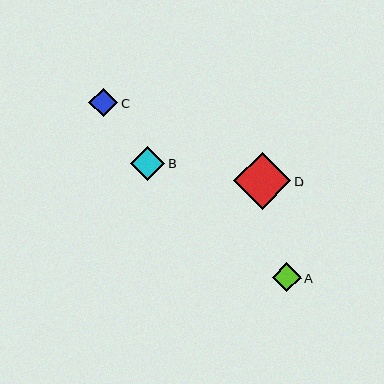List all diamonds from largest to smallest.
From largest to smallest: D, B, C, A.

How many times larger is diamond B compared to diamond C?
Diamond B is approximately 1.2 times the size of diamond C.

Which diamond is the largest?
Diamond D is the largest with a size of approximately 57 pixels.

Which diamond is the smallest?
Diamond A is the smallest with a size of approximately 28 pixels.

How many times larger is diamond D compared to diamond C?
Diamond D is approximately 2.0 times the size of diamond C.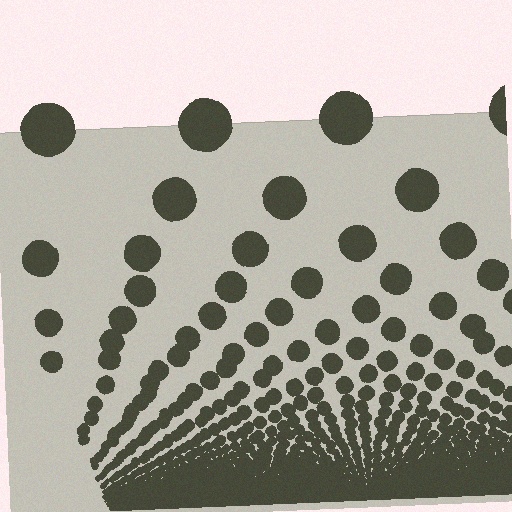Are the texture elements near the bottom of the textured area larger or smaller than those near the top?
Smaller. The gradient is inverted — elements near the bottom are smaller and denser.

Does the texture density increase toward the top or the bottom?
Density increases toward the bottom.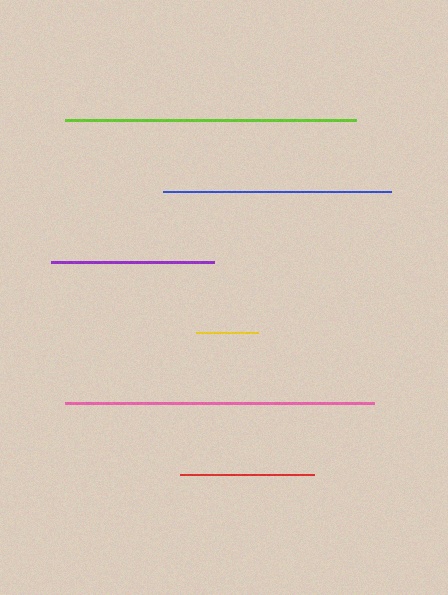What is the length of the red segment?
The red segment is approximately 133 pixels long.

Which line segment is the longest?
The pink line is the longest at approximately 309 pixels.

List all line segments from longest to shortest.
From longest to shortest: pink, lime, blue, purple, red, yellow.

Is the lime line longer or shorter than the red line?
The lime line is longer than the red line.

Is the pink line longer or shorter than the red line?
The pink line is longer than the red line.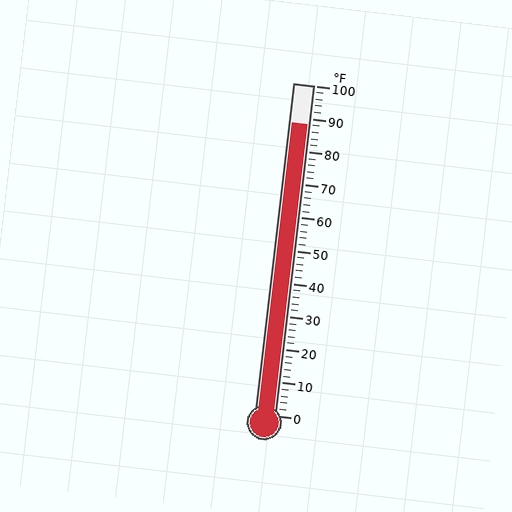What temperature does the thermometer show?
The thermometer shows approximately 88°F.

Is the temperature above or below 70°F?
The temperature is above 70°F.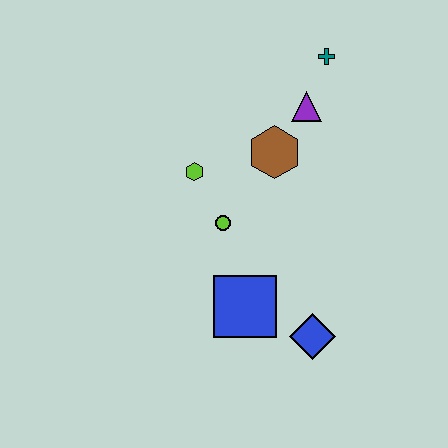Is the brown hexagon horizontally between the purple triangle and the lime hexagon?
Yes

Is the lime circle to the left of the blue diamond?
Yes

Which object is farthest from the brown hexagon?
The blue diamond is farthest from the brown hexagon.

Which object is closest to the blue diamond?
The blue square is closest to the blue diamond.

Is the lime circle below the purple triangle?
Yes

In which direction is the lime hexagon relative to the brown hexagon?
The lime hexagon is to the left of the brown hexagon.